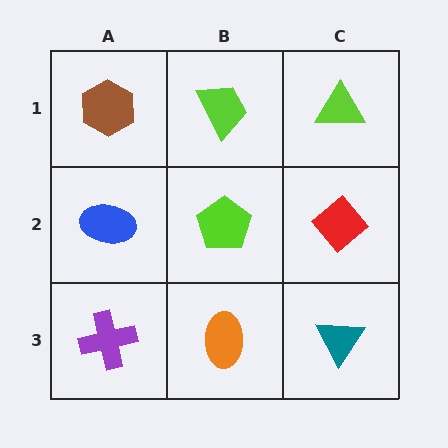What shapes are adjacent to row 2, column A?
A brown hexagon (row 1, column A), a purple cross (row 3, column A), a lime pentagon (row 2, column B).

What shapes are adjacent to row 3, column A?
A blue ellipse (row 2, column A), an orange ellipse (row 3, column B).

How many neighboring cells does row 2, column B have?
4.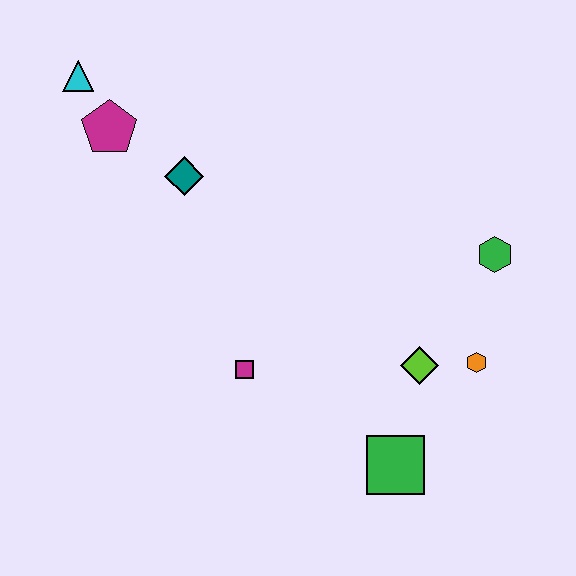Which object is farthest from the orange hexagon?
The cyan triangle is farthest from the orange hexagon.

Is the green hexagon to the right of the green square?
Yes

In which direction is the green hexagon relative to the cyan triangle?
The green hexagon is to the right of the cyan triangle.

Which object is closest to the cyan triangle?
The magenta pentagon is closest to the cyan triangle.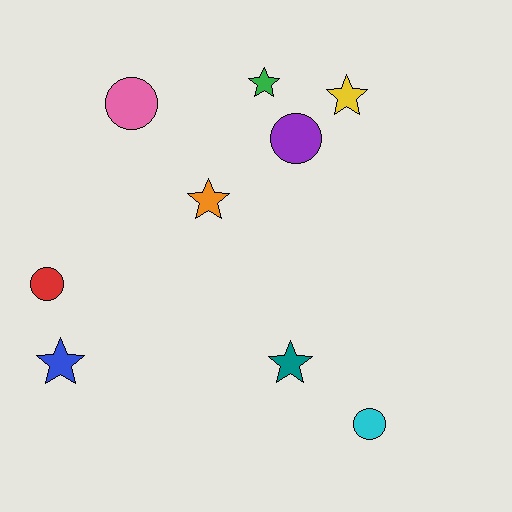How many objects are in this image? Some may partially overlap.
There are 9 objects.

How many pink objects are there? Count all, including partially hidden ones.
There is 1 pink object.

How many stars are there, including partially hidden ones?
There are 5 stars.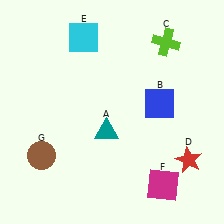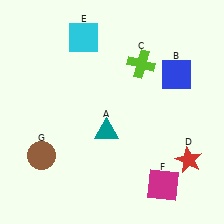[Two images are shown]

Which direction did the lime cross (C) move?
The lime cross (C) moved left.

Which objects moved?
The objects that moved are: the blue square (B), the lime cross (C).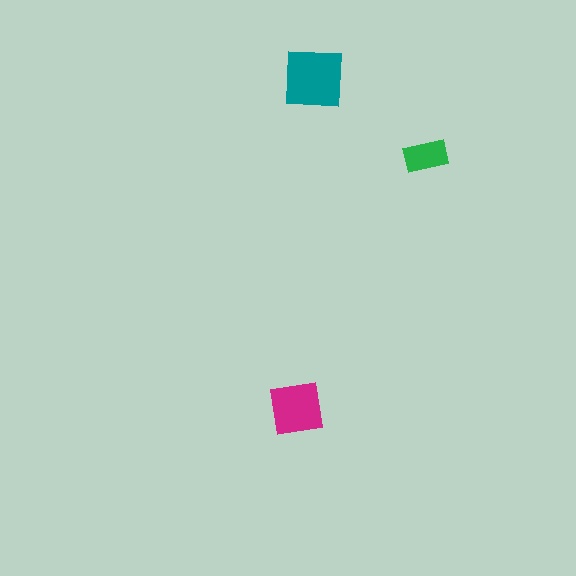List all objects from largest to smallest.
The teal square, the magenta square, the green rectangle.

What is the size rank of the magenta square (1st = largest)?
2nd.